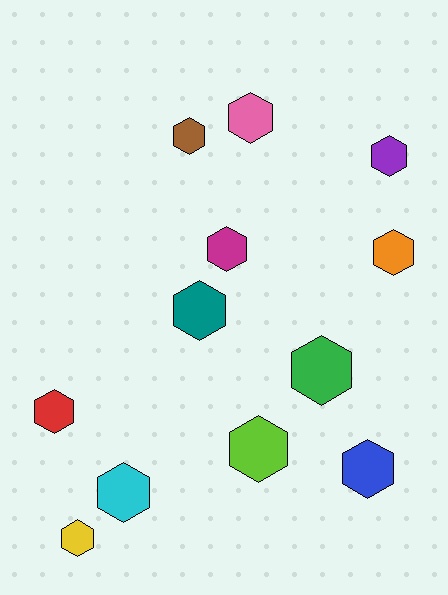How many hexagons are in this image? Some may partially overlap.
There are 12 hexagons.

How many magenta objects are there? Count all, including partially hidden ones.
There is 1 magenta object.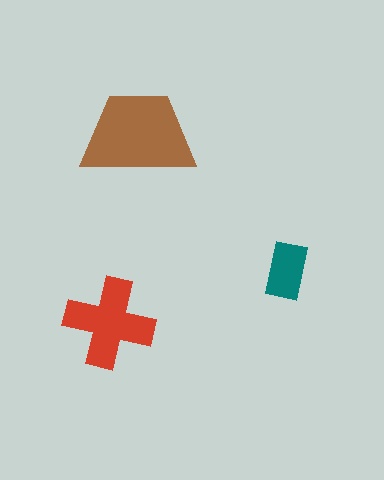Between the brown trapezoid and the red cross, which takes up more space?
The brown trapezoid.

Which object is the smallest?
The teal rectangle.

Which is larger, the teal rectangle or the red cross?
The red cross.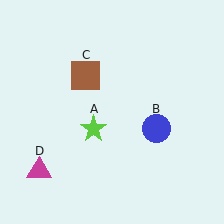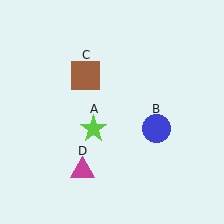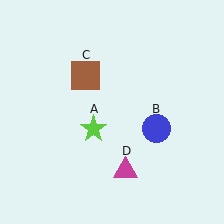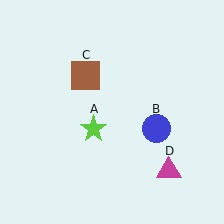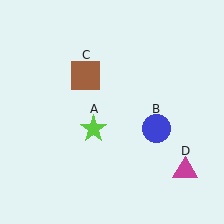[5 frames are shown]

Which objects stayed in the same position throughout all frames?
Lime star (object A) and blue circle (object B) and brown square (object C) remained stationary.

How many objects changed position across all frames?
1 object changed position: magenta triangle (object D).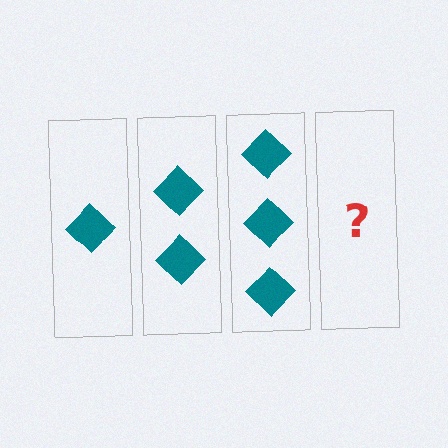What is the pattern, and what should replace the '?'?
The pattern is that each step adds one more diamond. The '?' should be 4 diamonds.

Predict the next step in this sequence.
The next step is 4 diamonds.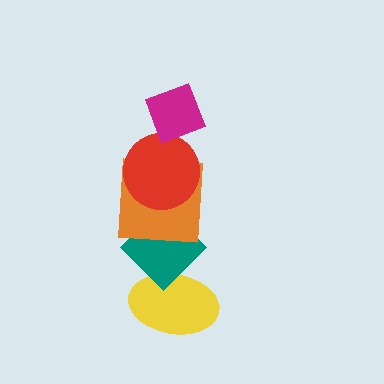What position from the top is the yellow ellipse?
The yellow ellipse is 5th from the top.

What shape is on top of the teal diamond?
The orange square is on top of the teal diamond.